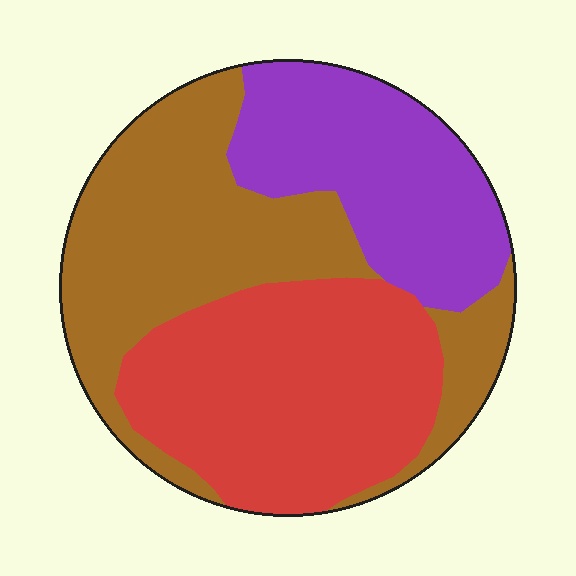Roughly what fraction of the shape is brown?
Brown covers about 40% of the shape.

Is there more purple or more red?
Red.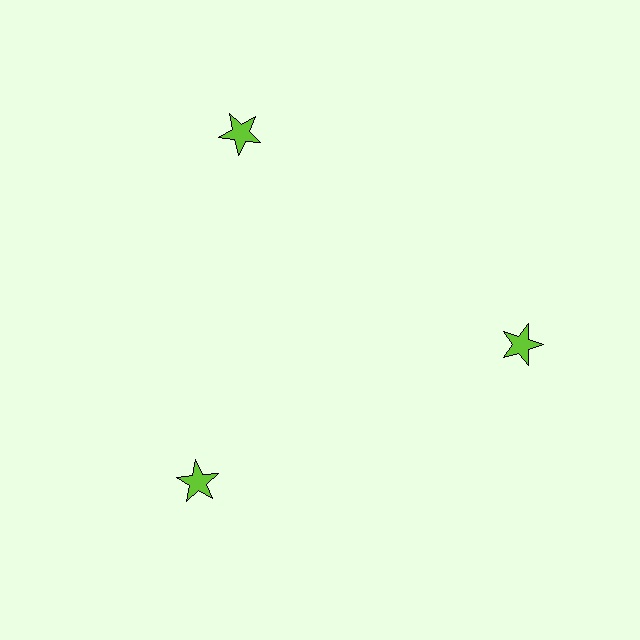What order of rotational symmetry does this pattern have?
This pattern has 3-fold rotational symmetry.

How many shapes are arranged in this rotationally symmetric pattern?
There are 3 shapes, arranged in 3 groups of 1.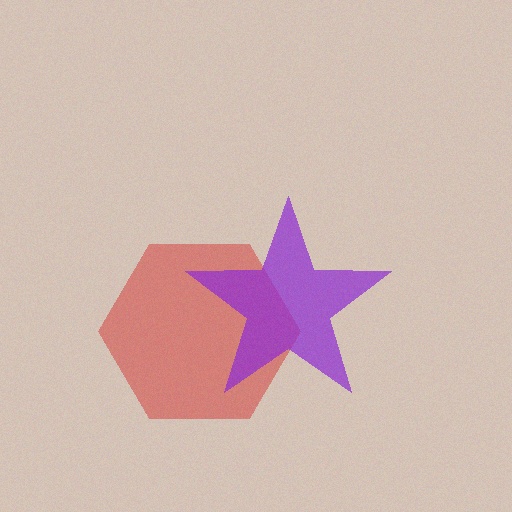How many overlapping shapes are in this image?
There are 2 overlapping shapes in the image.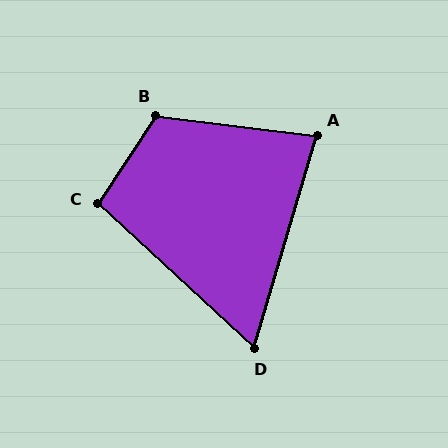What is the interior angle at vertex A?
Approximately 81 degrees (acute).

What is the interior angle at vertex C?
Approximately 99 degrees (obtuse).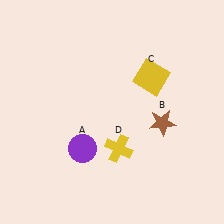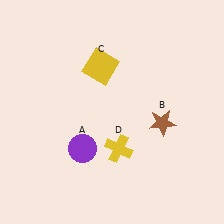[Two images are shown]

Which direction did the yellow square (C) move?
The yellow square (C) moved left.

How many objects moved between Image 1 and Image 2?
1 object moved between the two images.